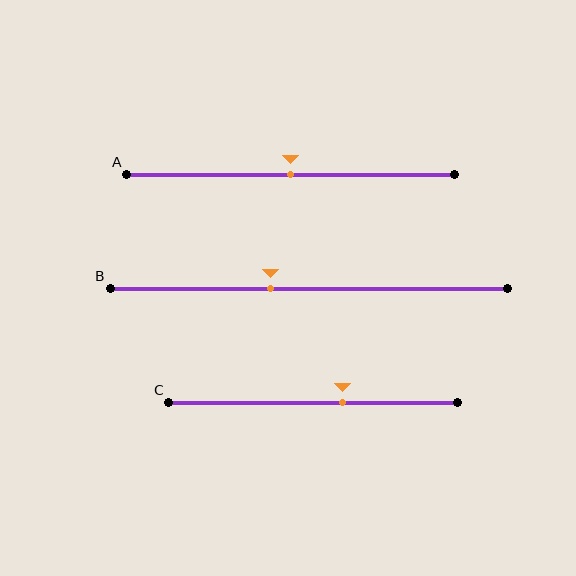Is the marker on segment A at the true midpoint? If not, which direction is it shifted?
Yes, the marker on segment A is at the true midpoint.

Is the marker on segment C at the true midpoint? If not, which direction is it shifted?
No, the marker on segment C is shifted to the right by about 10% of the segment length.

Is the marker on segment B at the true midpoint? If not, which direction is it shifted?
No, the marker on segment B is shifted to the left by about 10% of the segment length.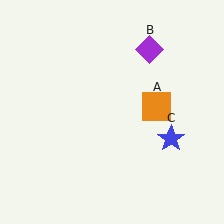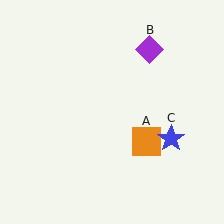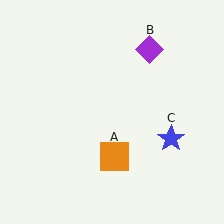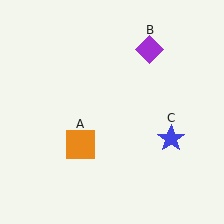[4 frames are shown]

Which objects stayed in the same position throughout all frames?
Purple diamond (object B) and blue star (object C) remained stationary.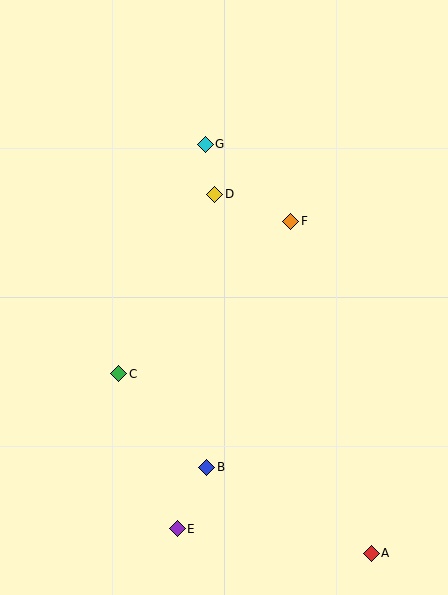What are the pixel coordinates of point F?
Point F is at (291, 221).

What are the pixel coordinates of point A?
Point A is at (371, 553).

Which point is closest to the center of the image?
Point F at (291, 221) is closest to the center.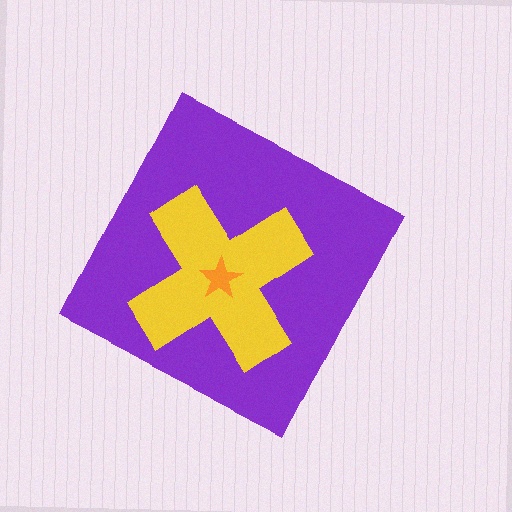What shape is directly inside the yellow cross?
The orange star.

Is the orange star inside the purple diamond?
Yes.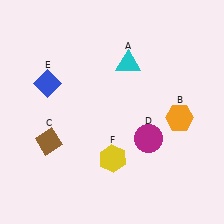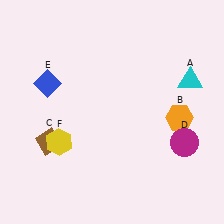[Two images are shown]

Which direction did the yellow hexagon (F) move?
The yellow hexagon (F) moved left.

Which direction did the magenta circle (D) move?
The magenta circle (D) moved right.